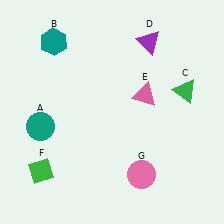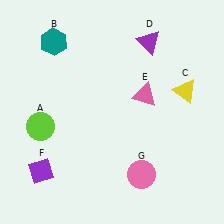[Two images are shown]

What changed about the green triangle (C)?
In Image 1, C is green. In Image 2, it changed to yellow.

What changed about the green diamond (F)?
In Image 1, F is green. In Image 2, it changed to purple.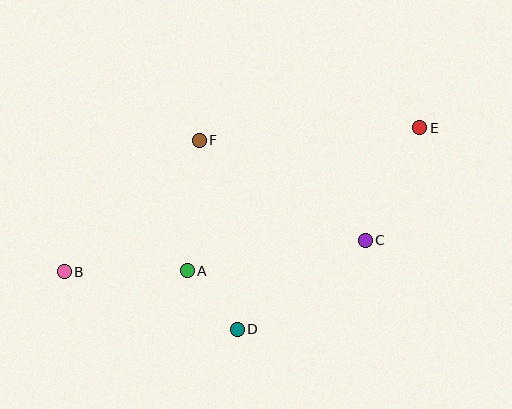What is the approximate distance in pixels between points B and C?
The distance between B and C is approximately 303 pixels.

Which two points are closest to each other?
Points A and D are closest to each other.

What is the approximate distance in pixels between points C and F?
The distance between C and F is approximately 194 pixels.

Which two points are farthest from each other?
Points B and E are farthest from each other.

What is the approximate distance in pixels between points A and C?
The distance between A and C is approximately 181 pixels.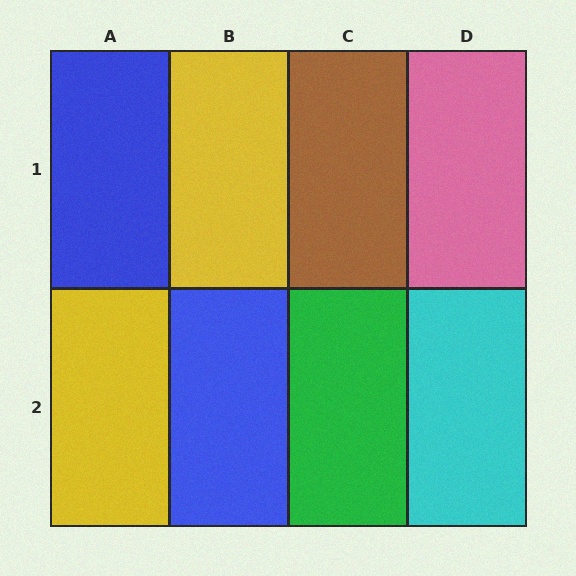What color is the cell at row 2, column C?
Green.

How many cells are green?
1 cell is green.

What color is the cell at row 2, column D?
Cyan.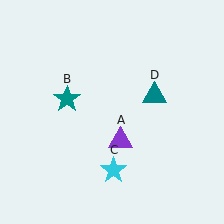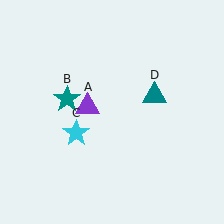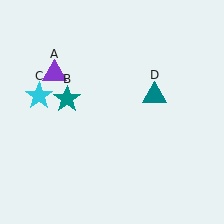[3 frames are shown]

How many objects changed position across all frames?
2 objects changed position: purple triangle (object A), cyan star (object C).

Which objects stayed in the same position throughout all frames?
Teal star (object B) and teal triangle (object D) remained stationary.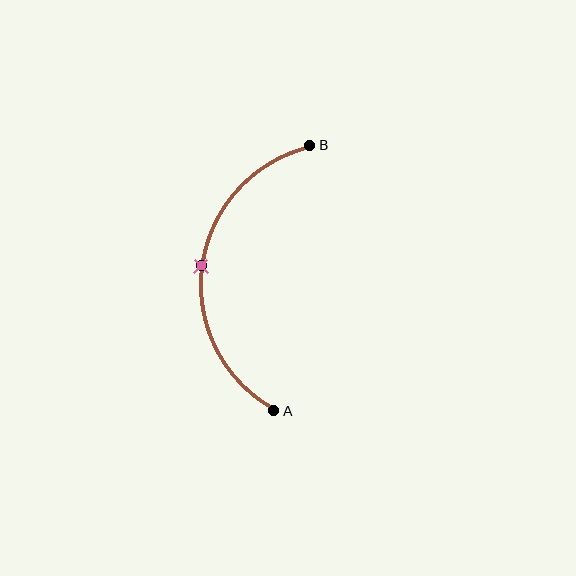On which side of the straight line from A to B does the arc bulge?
The arc bulges to the left of the straight line connecting A and B.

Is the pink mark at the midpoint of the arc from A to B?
Yes. The pink mark lies on the arc at equal arc-length from both A and B — it is the arc midpoint.